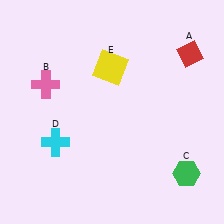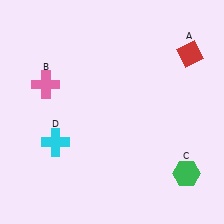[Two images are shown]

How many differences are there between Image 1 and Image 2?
There is 1 difference between the two images.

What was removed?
The yellow square (E) was removed in Image 2.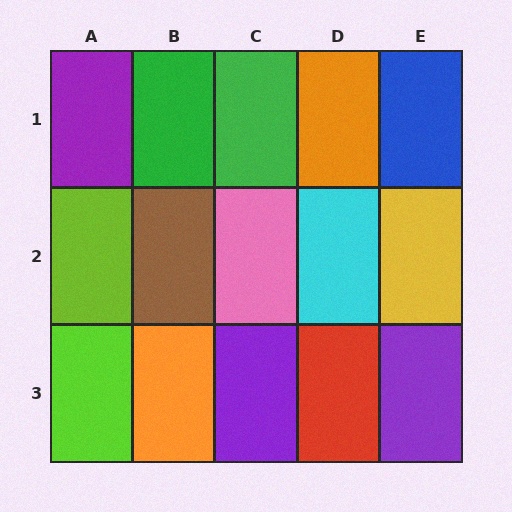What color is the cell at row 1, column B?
Green.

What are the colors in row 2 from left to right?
Lime, brown, pink, cyan, yellow.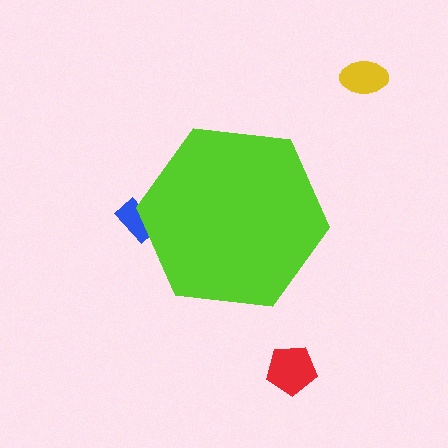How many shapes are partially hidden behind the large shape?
1 shape is partially hidden.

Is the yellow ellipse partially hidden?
No, the yellow ellipse is fully visible.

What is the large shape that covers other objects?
A lime hexagon.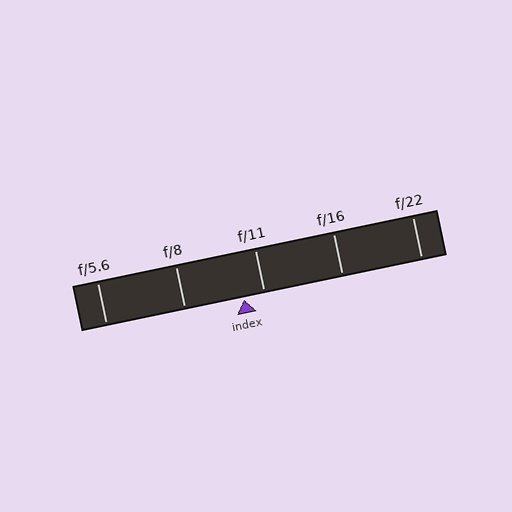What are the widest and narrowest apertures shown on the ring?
The widest aperture shown is f/5.6 and the narrowest is f/22.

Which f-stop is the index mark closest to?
The index mark is closest to f/11.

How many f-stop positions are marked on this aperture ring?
There are 5 f-stop positions marked.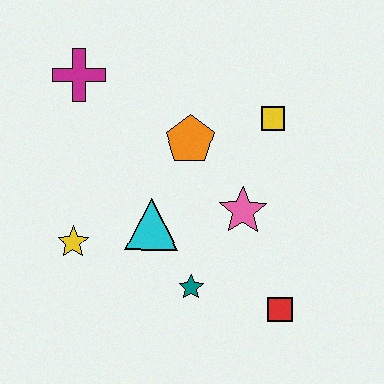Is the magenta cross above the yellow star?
Yes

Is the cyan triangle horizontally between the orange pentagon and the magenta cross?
Yes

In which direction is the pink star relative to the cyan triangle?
The pink star is to the right of the cyan triangle.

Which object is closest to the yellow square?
The orange pentagon is closest to the yellow square.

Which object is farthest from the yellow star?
The yellow square is farthest from the yellow star.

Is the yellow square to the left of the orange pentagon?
No